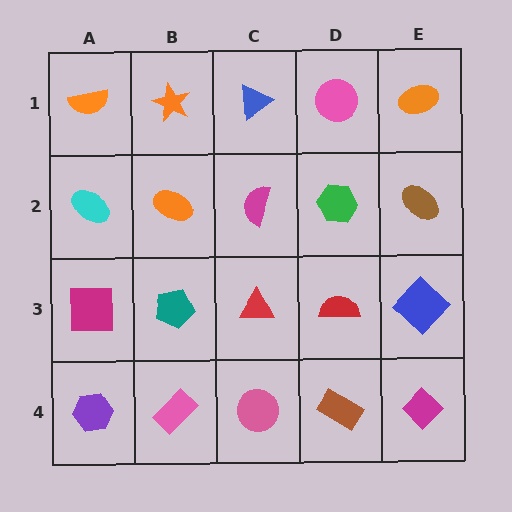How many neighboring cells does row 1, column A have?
2.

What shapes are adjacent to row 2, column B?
An orange star (row 1, column B), a teal pentagon (row 3, column B), a cyan ellipse (row 2, column A), a magenta semicircle (row 2, column C).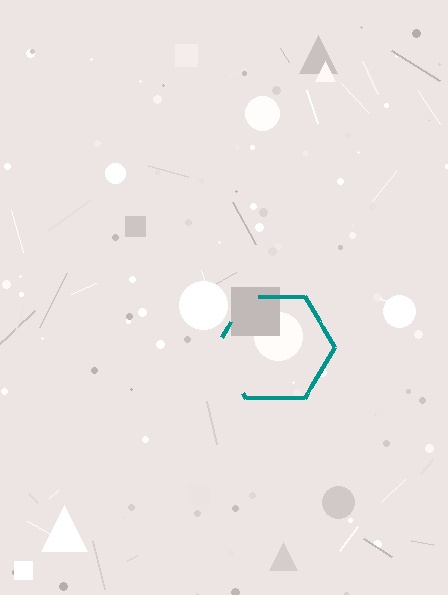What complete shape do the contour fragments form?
The contour fragments form a hexagon.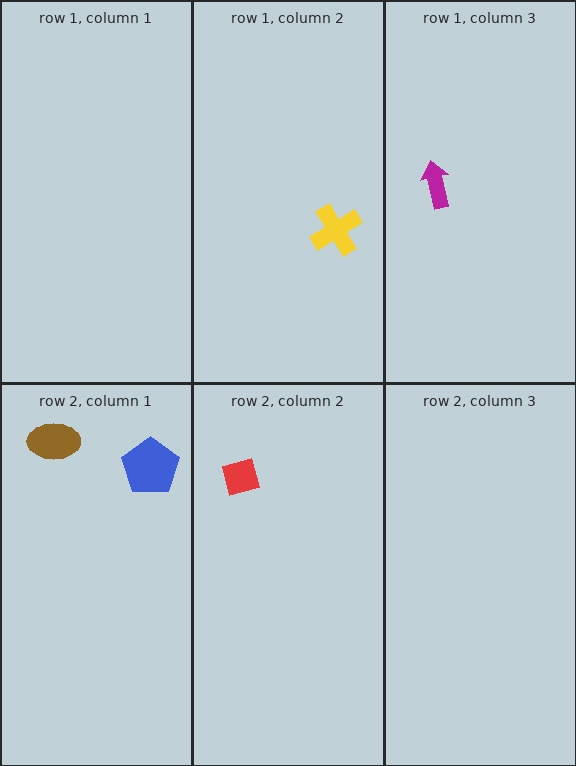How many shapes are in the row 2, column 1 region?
2.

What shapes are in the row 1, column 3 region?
The magenta arrow.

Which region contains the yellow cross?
The row 1, column 2 region.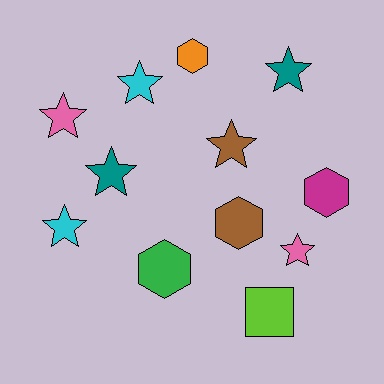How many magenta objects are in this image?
There is 1 magenta object.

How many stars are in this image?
There are 7 stars.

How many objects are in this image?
There are 12 objects.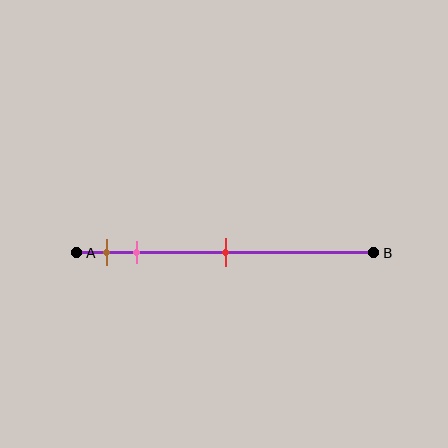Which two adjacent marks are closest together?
The brown and pink marks are the closest adjacent pair.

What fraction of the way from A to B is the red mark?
The red mark is approximately 50% (0.5) of the way from A to B.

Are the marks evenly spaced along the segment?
No, the marks are not evenly spaced.